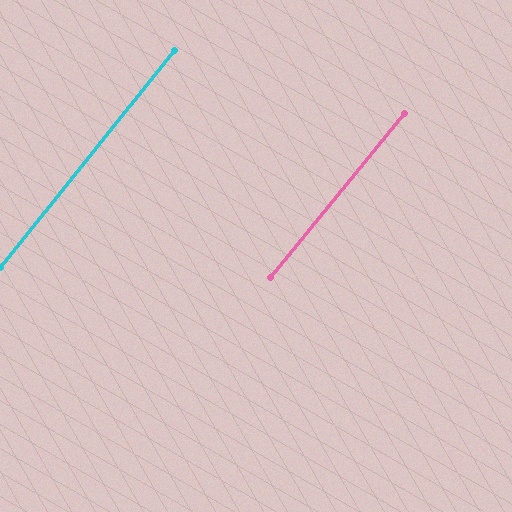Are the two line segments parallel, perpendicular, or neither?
Parallel — their directions differ by only 0.7°.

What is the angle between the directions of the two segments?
Approximately 1 degree.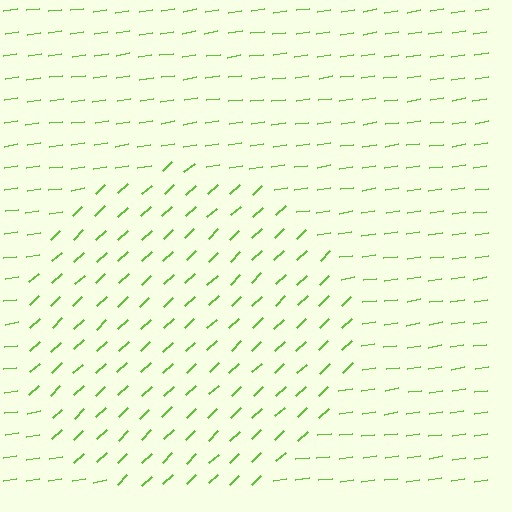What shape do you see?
I see a circle.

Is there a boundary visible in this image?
Yes, there is a texture boundary formed by a change in line orientation.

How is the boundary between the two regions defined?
The boundary is defined purely by a change in line orientation (approximately 35 degrees difference). All lines are the same color and thickness.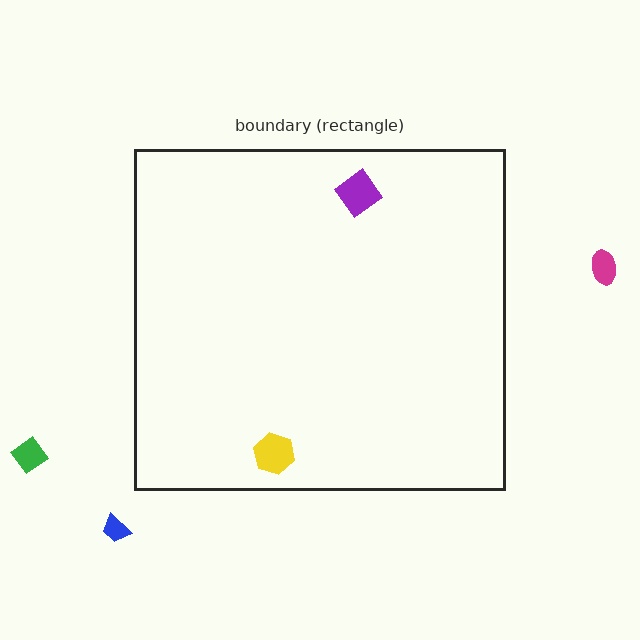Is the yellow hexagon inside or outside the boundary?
Inside.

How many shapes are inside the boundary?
2 inside, 3 outside.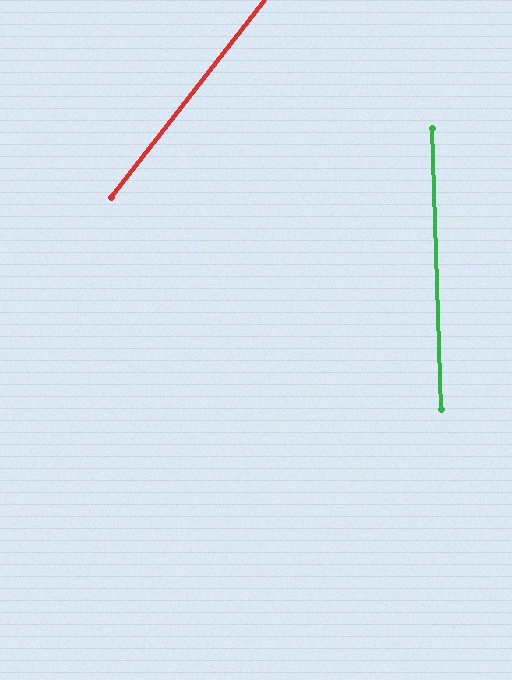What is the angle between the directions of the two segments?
Approximately 39 degrees.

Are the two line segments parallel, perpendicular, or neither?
Neither parallel nor perpendicular — they differ by about 39°.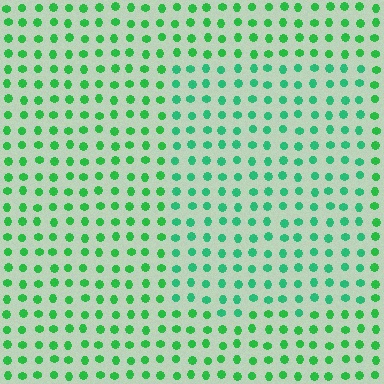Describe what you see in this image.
The image is filled with small green elements in a uniform arrangement. A rectangle-shaped region is visible where the elements are tinted to a slightly different hue, forming a subtle color boundary.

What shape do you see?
I see a rectangle.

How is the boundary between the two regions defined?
The boundary is defined purely by a slight shift in hue (about 22 degrees). Spacing, size, and orientation are identical on both sides.